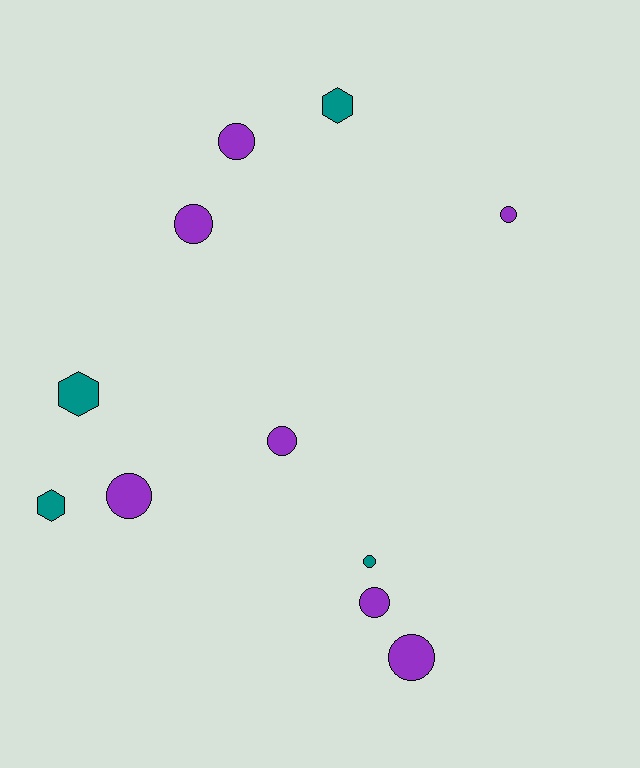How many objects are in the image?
There are 11 objects.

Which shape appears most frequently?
Circle, with 8 objects.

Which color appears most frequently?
Purple, with 7 objects.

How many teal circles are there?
There is 1 teal circle.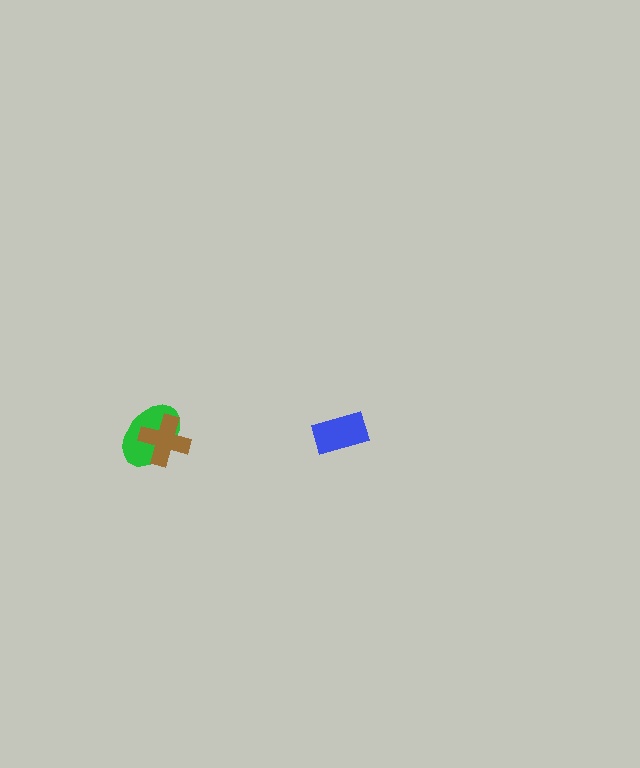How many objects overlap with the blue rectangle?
0 objects overlap with the blue rectangle.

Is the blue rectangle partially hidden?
No, no other shape covers it.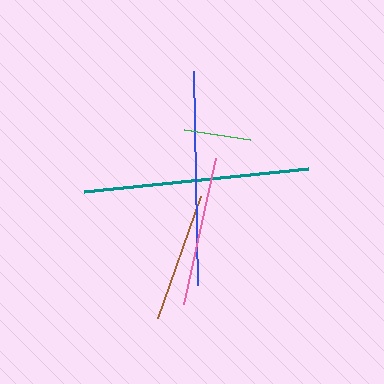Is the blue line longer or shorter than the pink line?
The blue line is longer than the pink line.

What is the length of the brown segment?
The brown segment is approximately 130 pixels long.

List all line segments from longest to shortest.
From longest to shortest: teal, blue, pink, brown, green.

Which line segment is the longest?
The teal line is the longest at approximately 225 pixels.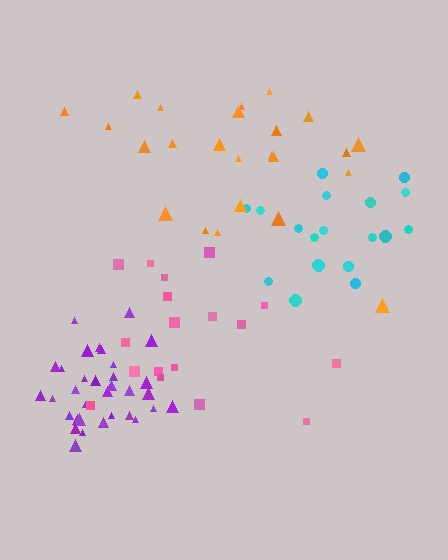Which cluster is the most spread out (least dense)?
Orange.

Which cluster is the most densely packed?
Purple.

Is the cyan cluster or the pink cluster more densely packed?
Cyan.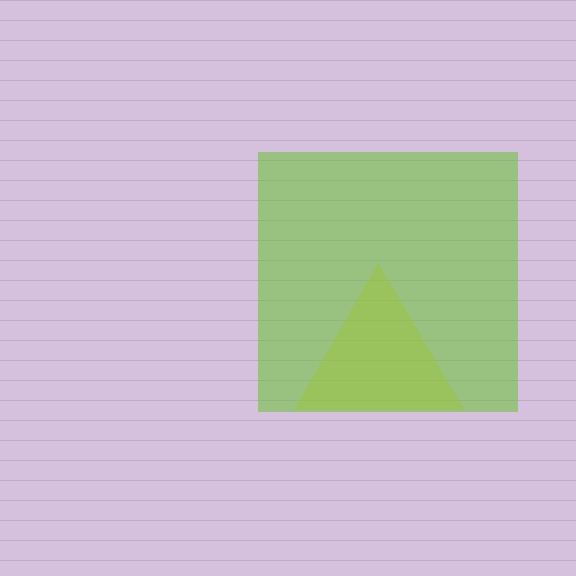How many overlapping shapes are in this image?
There are 2 overlapping shapes in the image.